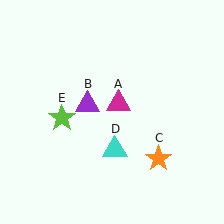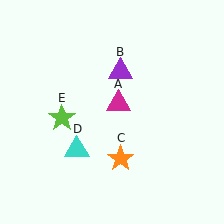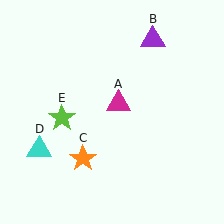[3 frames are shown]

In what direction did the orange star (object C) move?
The orange star (object C) moved left.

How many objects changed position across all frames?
3 objects changed position: purple triangle (object B), orange star (object C), cyan triangle (object D).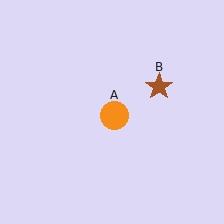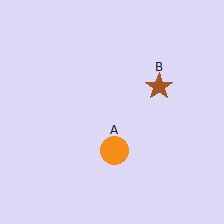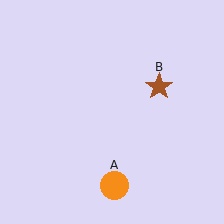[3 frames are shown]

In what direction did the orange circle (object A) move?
The orange circle (object A) moved down.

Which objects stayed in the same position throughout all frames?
Brown star (object B) remained stationary.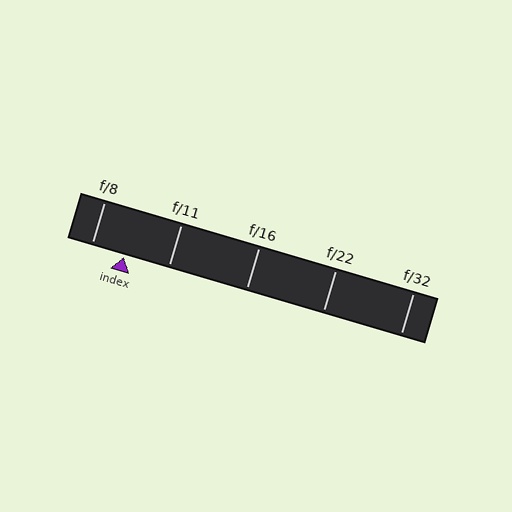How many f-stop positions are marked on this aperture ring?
There are 5 f-stop positions marked.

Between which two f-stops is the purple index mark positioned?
The index mark is between f/8 and f/11.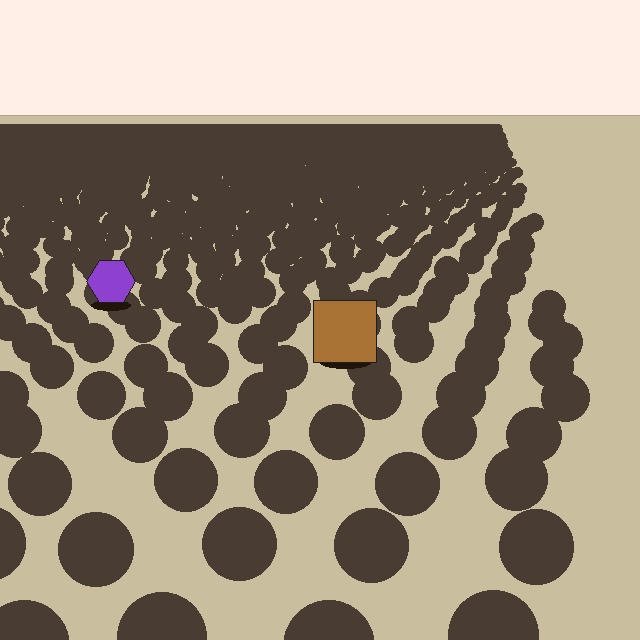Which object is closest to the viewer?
The brown square is closest. The texture marks near it are larger and more spread out.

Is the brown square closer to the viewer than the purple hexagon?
Yes. The brown square is closer — you can tell from the texture gradient: the ground texture is coarser near it.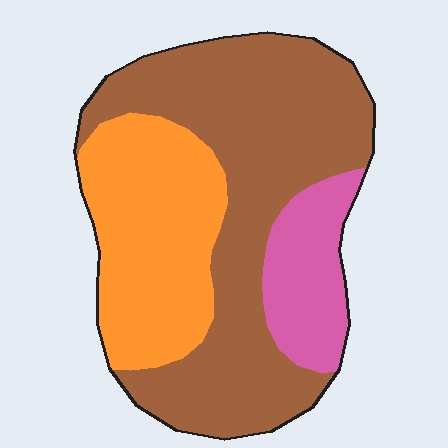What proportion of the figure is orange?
Orange covers 31% of the figure.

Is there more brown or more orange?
Brown.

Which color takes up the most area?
Brown, at roughly 55%.